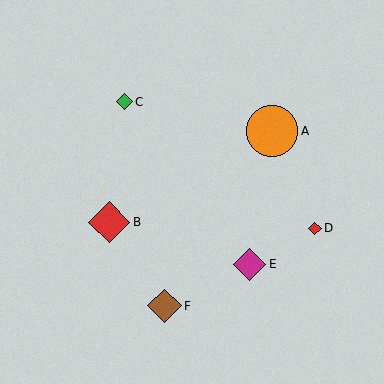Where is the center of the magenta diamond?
The center of the magenta diamond is at (250, 264).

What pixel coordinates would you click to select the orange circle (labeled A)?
Click at (272, 131) to select the orange circle A.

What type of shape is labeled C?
Shape C is a green diamond.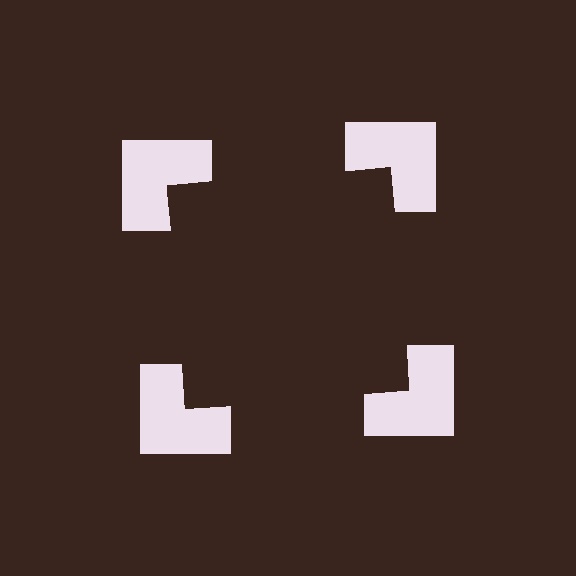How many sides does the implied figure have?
4 sides.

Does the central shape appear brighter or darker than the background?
It typically appears slightly darker than the background, even though no actual brightness change is drawn.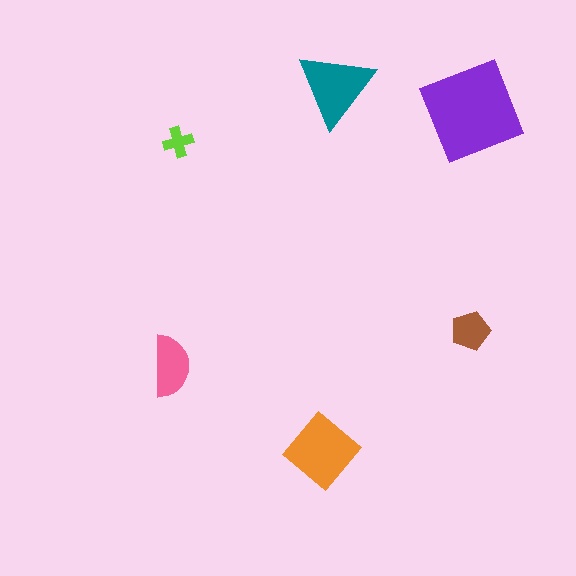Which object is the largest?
The purple square.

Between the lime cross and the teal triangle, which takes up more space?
The teal triangle.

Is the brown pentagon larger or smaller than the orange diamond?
Smaller.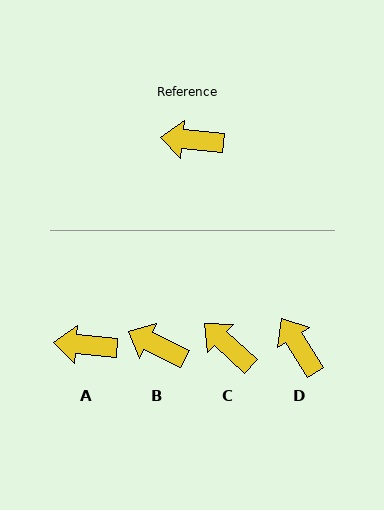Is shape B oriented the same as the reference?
No, it is off by about 21 degrees.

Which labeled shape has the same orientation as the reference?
A.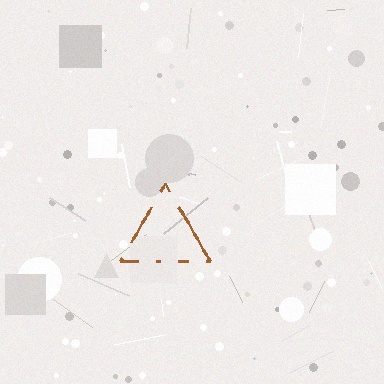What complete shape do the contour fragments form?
The contour fragments form a triangle.